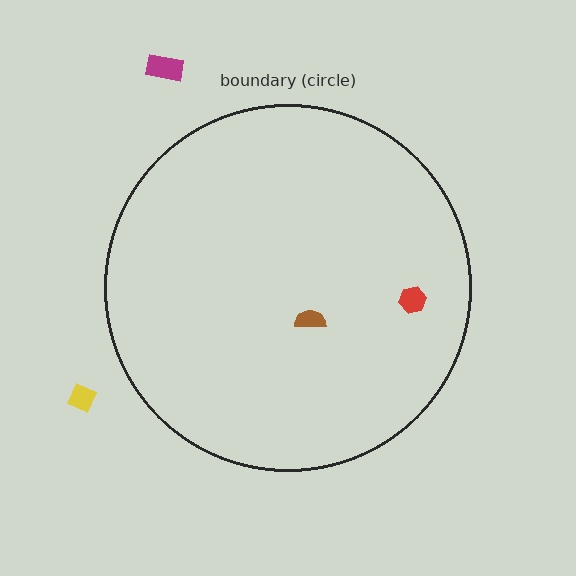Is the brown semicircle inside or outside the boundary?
Inside.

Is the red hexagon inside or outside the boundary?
Inside.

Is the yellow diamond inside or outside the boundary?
Outside.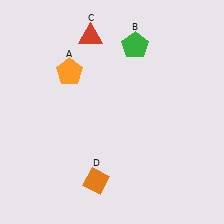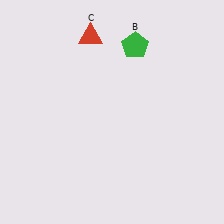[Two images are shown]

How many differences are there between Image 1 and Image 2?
There are 2 differences between the two images.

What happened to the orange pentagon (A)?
The orange pentagon (A) was removed in Image 2. It was in the top-left area of Image 1.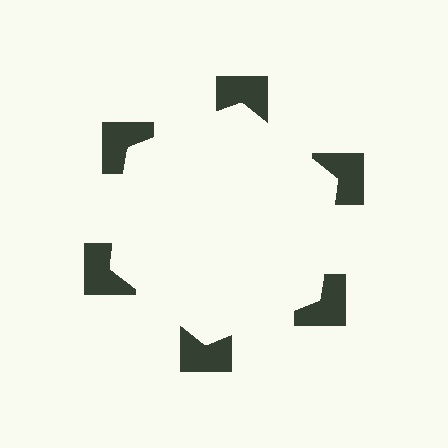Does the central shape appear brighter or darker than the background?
It typically appears slightly brighter than the background, even though no actual brightness change is drawn.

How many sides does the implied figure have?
6 sides.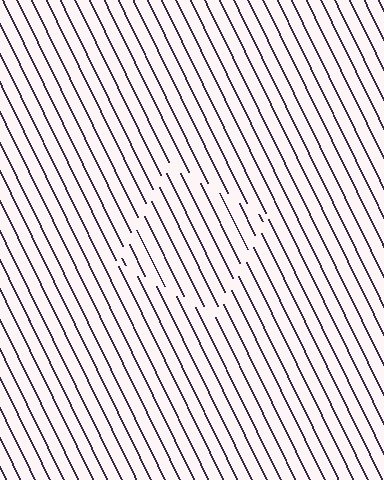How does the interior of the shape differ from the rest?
The interior of the shape contains the same grating, shifted by half a period — the contour is defined by the phase discontinuity where line-ends from the inner and outer gratings abut.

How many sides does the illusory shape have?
4 sides — the line-ends trace a square.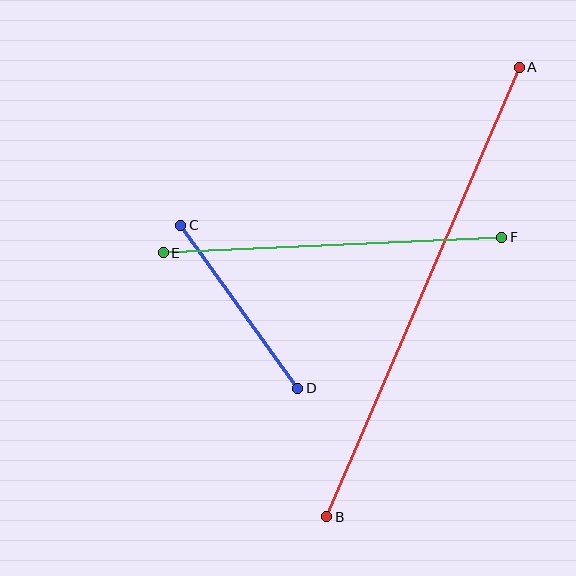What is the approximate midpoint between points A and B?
The midpoint is at approximately (423, 292) pixels.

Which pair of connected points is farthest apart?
Points A and B are farthest apart.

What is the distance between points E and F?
The distance is approximately 339 pixels.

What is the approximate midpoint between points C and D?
The midpoint is at approximately (239, 307) pixels.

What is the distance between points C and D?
The distance is approximately 200 pixels.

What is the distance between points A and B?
The distance is approximately 489 pixels.